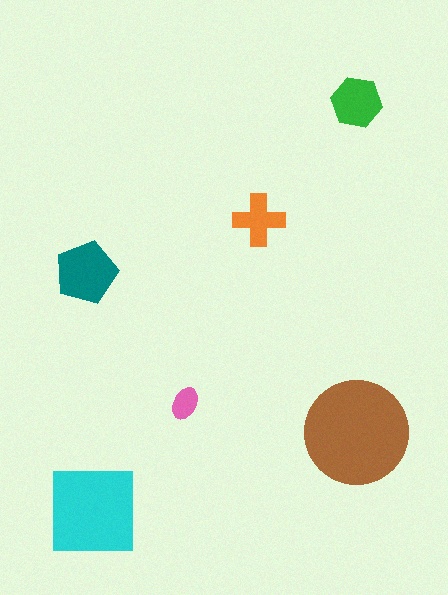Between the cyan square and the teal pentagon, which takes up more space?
The cyan square.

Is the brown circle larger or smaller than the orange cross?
Larger.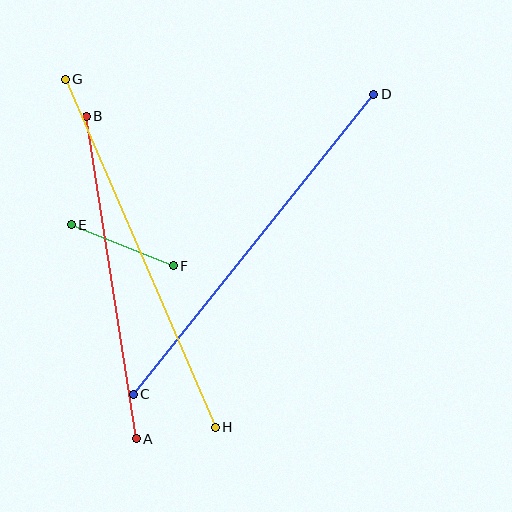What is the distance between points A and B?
The distance is approximately 326 pixels.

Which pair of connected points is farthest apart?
Points C and D are farthest apart.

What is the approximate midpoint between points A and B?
The midpoint is at approximately (111, 277) pixels.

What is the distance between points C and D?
The distance is approximately 385 pixels.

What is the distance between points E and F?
The distance is approximately 110 pixels.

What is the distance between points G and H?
The distance is approximately 379 pixels.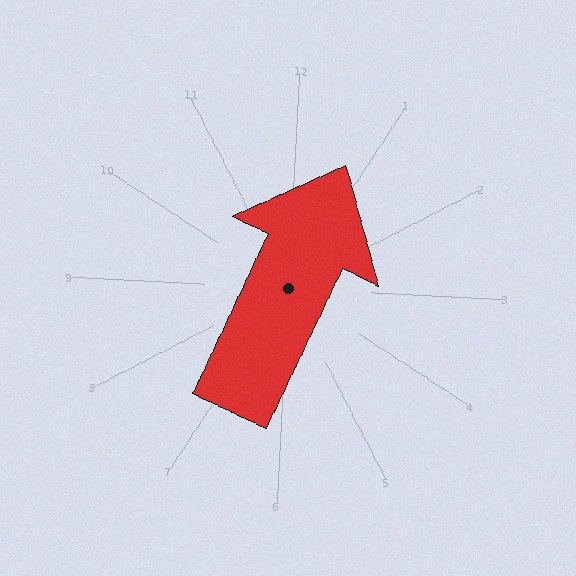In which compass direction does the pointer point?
North.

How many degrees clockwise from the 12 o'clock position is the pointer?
Approximately 22 degrees.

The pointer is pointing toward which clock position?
Roughly 1 o'clock.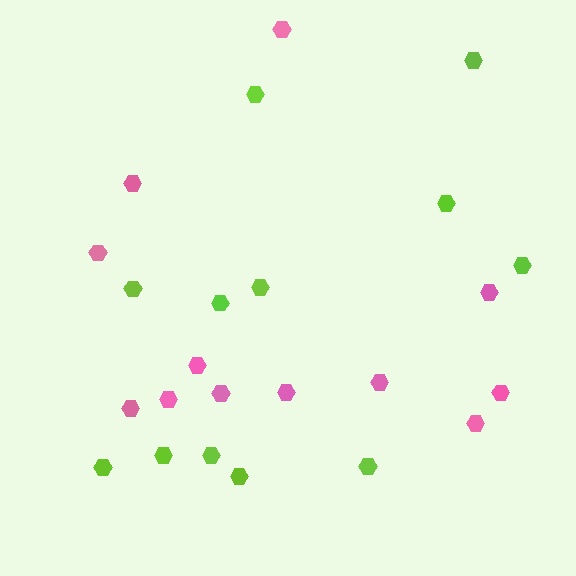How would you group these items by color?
There are 2 groups: one group of lime hexagons (12) and one group of pink hexagons (12).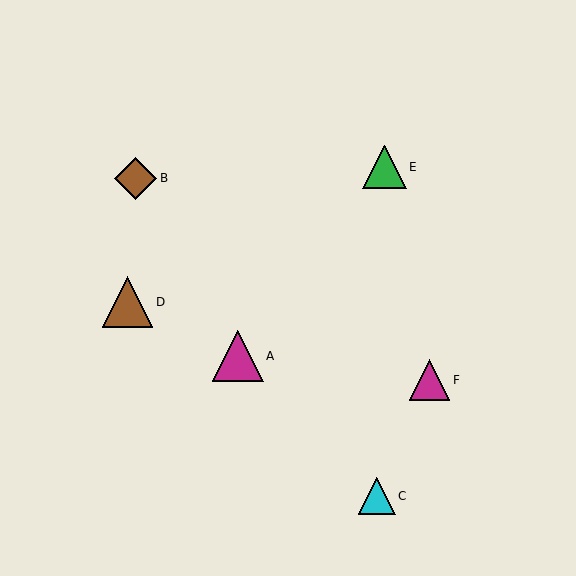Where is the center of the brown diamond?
The center of the brown diamond is at (136, 178).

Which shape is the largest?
The magenta triangle (labeled A) is the largest.